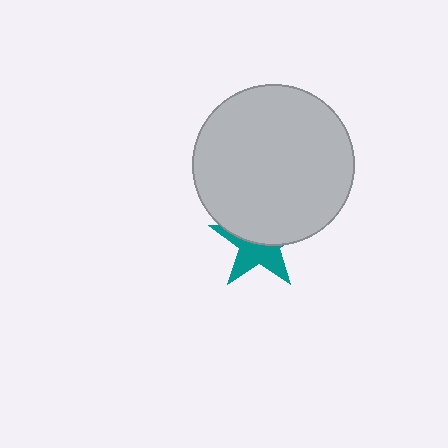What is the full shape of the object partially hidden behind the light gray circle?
The partially hidden object is a teal star.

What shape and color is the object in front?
The object in front is a light gray circle.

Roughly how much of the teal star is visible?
About half of it is visible (roughly 49%).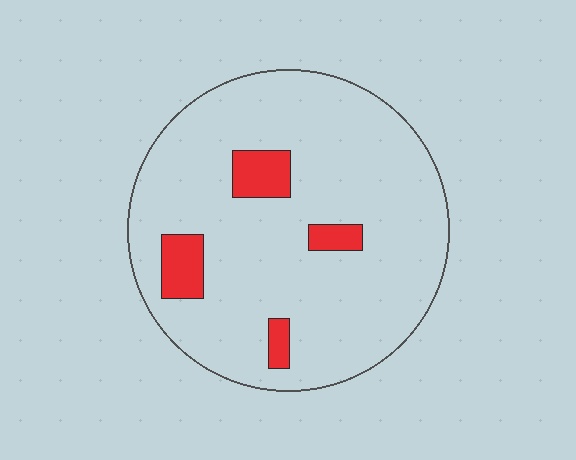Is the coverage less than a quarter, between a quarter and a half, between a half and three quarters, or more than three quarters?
Less than a quarter.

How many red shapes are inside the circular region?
4.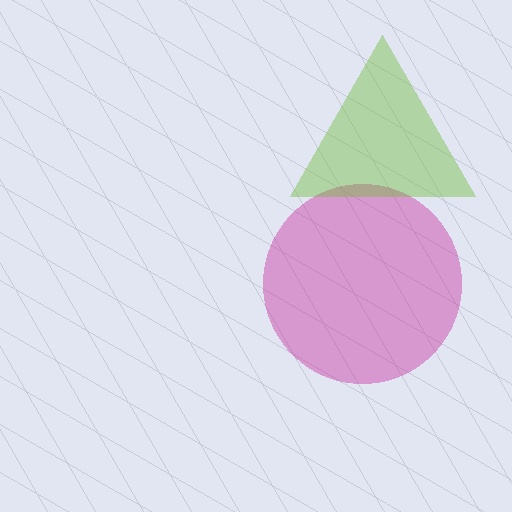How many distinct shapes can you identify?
There are 2 distinct shapes: a magenta circle, a lime triangle.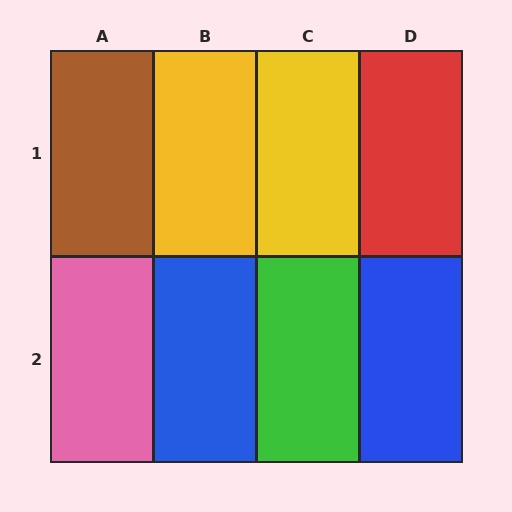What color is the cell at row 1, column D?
Red.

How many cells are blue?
2 cells are blue.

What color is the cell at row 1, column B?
Yellow.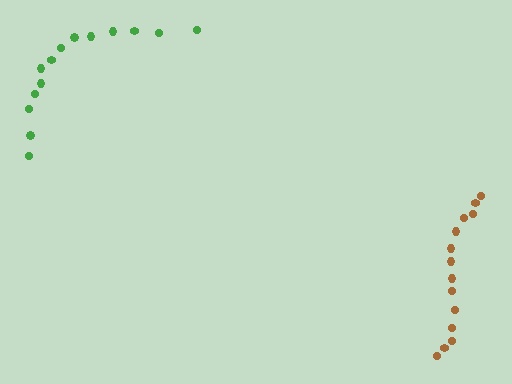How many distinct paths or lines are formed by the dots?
There are 2 distinct paths.